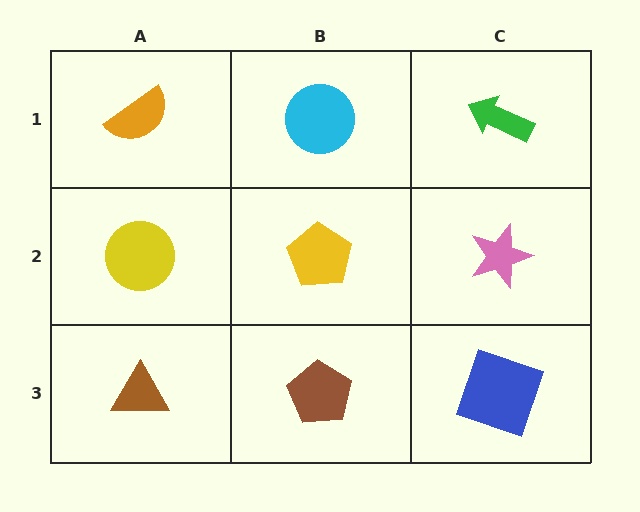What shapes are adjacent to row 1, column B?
A yellow pentagon (row 2, column B), an orange semicircle (row 1, column A), a green arrow (row 1, column C).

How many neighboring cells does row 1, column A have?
2.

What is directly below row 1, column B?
A yellow pentagon.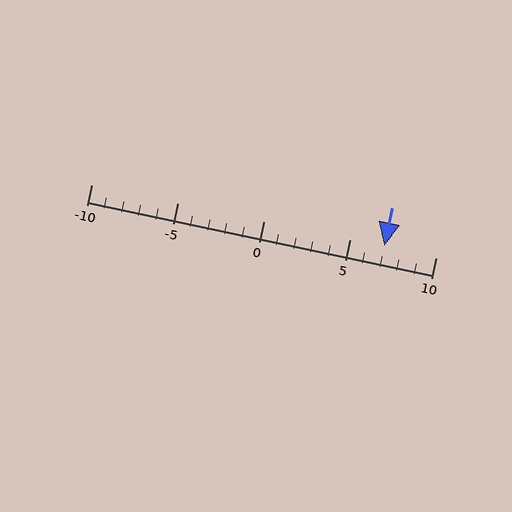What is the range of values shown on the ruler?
The ruler shows values from -10 to 10.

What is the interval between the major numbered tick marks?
The major tick marks are spaced 5 units apart.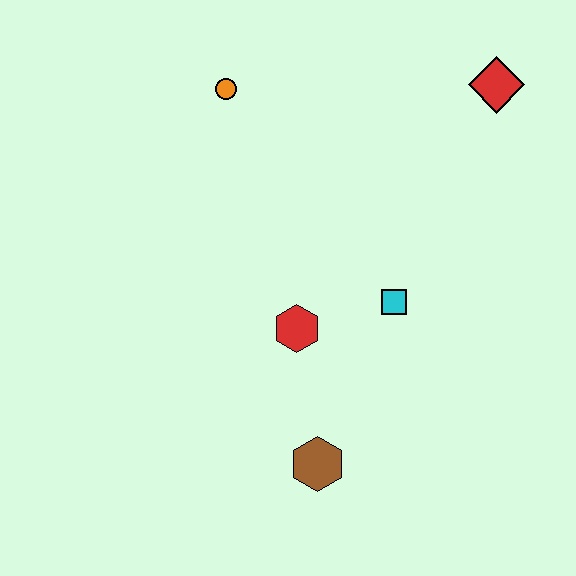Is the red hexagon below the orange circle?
Yes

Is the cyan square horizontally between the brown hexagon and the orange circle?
No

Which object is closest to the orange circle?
The red hexagon is closest to the orange circle.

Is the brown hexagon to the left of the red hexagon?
No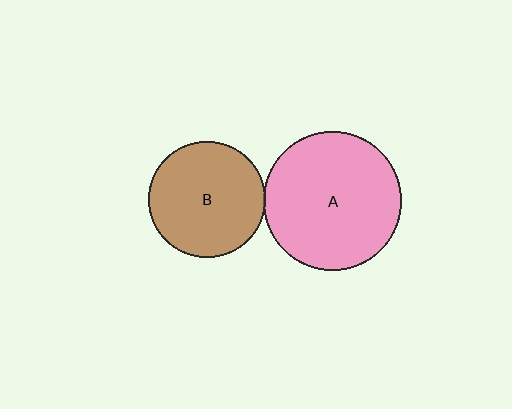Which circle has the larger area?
Circle A (pink).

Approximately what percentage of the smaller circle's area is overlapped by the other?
Approximately 5%.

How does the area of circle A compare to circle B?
Approximately 1.4 times.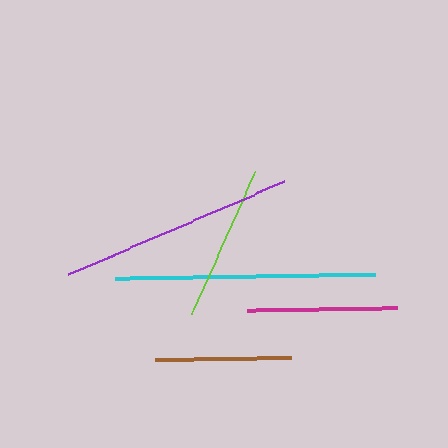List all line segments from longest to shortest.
From longest to shortest: cyan, purple, lime, magenta, brown.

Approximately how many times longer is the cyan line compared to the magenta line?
The cyan line is approximately 1.7 times the length of the magenta line.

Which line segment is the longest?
The cyan line is the longest at approximately 260 pixels.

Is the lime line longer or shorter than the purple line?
The purple line is longer than the lime line.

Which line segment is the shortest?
The brown line is the shortest at approximately 136 pixels.